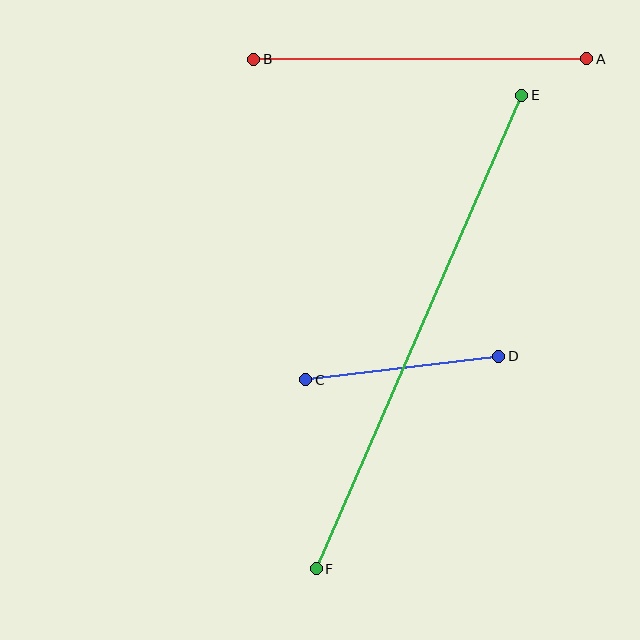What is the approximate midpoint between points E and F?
The midpoint is at approximately (419, 332) pixels.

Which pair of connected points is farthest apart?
Points E and F are farthest apart.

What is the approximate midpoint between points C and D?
The midpoint is at approximately (402, 368) pixels.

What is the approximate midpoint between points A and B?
The midpoint is at approximately (420, 59) pixels.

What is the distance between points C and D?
The distance is approximately 195 pixels.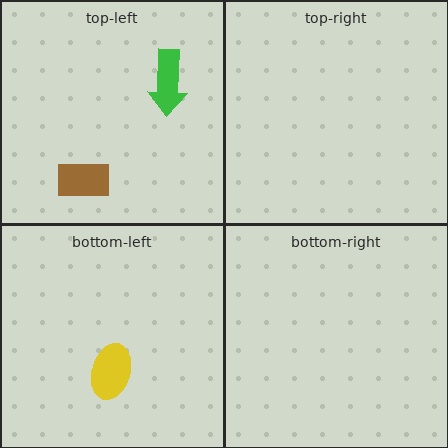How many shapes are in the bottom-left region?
1.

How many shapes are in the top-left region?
2.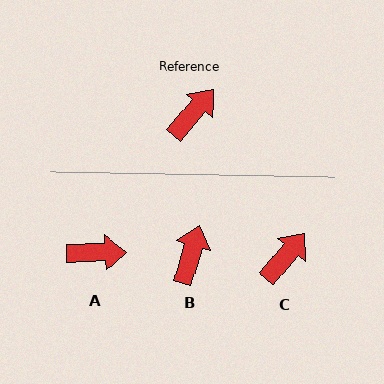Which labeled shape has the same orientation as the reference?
C.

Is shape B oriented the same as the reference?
No, it is off by about 24 degrees.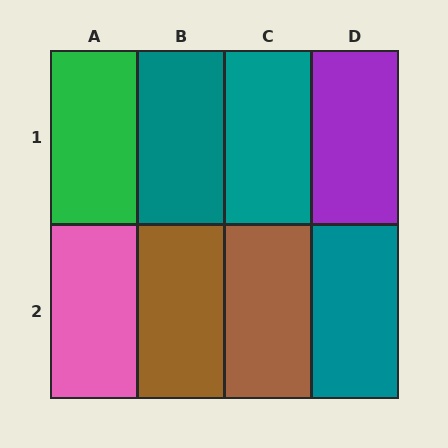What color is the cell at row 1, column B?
Teal.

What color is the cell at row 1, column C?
Teal.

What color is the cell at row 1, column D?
Purple.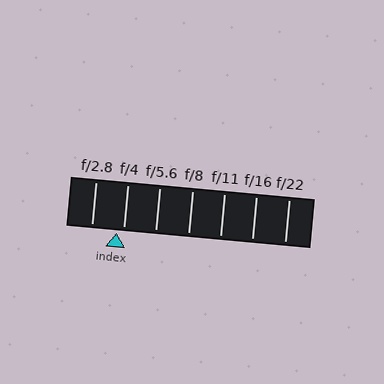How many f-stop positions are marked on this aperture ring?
There are 7 f-stop positions marked.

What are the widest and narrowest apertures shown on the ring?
The widest aperture shown is f/2.8 and the narrowest is f/22.